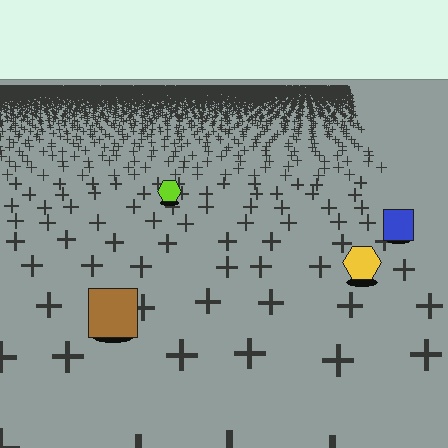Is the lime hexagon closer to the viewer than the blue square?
No. The blue square is closer — you can tell from the texture gradient: the ground texture is coarser near it.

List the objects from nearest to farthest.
From nearest to farthest: the brown square, the yellow hexagon, the blue square, the lime hexagon.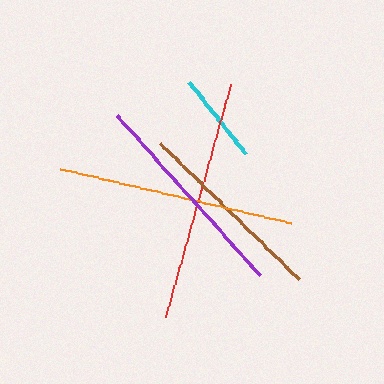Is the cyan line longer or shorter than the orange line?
The orange line is longer than the cyan line.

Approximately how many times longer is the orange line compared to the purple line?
The orange line is approximately 1.1 times the length of the purple line.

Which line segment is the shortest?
The cyan line is the shortest at approximately 91 pixels.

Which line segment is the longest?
The red line is the longest at approximately 242 pixels.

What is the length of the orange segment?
The orange segment is approximately 237 pixels long.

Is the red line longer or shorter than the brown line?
The red line is longer than the brown line.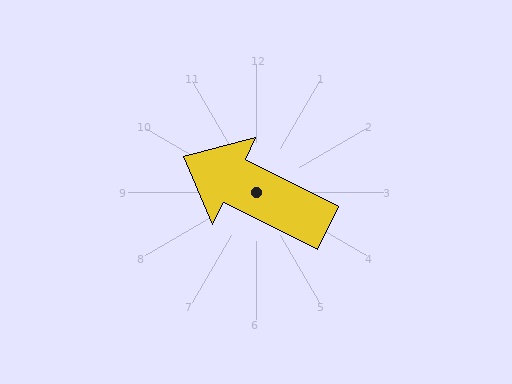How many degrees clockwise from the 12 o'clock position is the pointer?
Approximately 296 degrees.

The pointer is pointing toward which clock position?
Roughly 10 o'clock.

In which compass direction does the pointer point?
Northwest.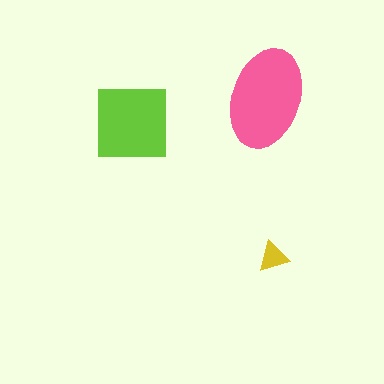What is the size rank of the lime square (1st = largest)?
2nd.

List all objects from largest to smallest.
The pink ellipse, the lime square, the yellow triangle.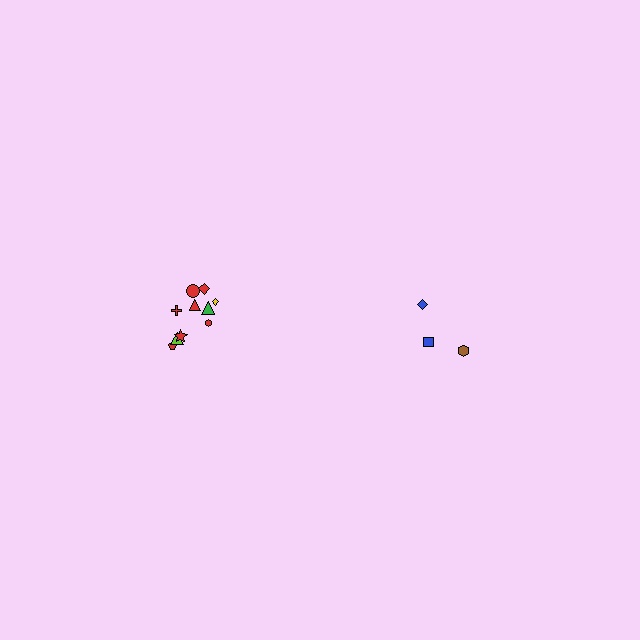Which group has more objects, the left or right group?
The left group.